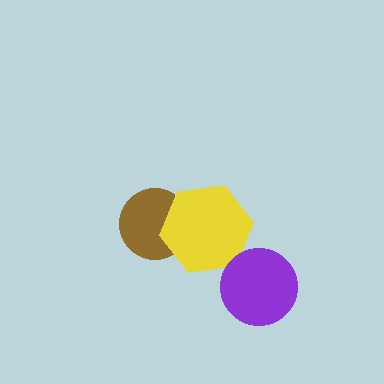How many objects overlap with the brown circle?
1 object overlaps with the brown circle.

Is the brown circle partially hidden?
Yes, it is partially covered by another shape.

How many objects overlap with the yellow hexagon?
1 object overlaps with the yellow hexagon.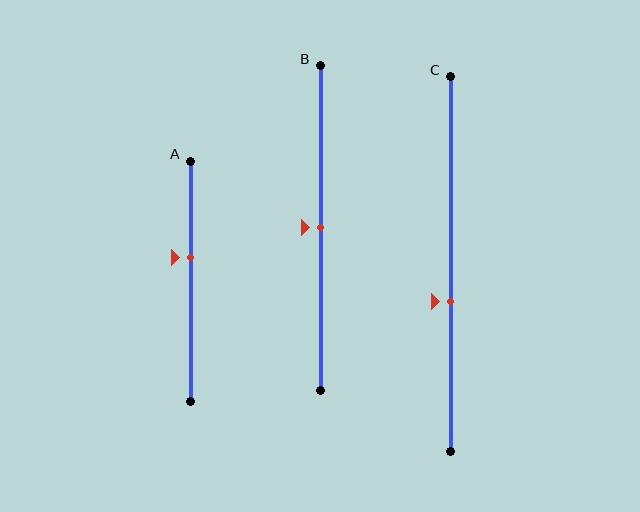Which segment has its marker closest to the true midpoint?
Segment B has its marker closest to the true midpoint.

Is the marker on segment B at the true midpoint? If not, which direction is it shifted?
Yes, the marker on segment B is at the true midpoint.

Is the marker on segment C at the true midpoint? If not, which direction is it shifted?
No, the marker on segment C is shifted downward by about 10% of the segment length.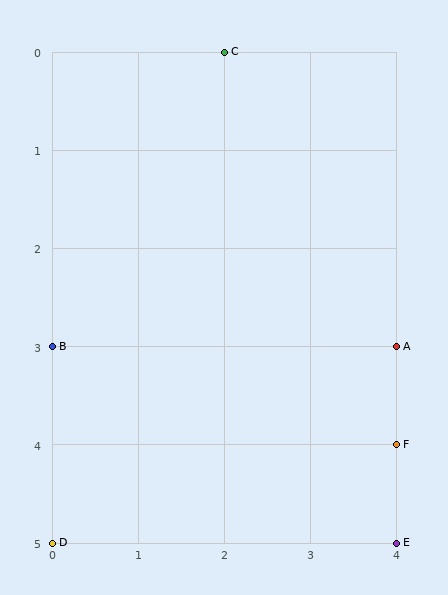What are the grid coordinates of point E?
Point E is at grid coordinates (4, 5).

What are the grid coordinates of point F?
Point F is at grid coordinates (4, 4).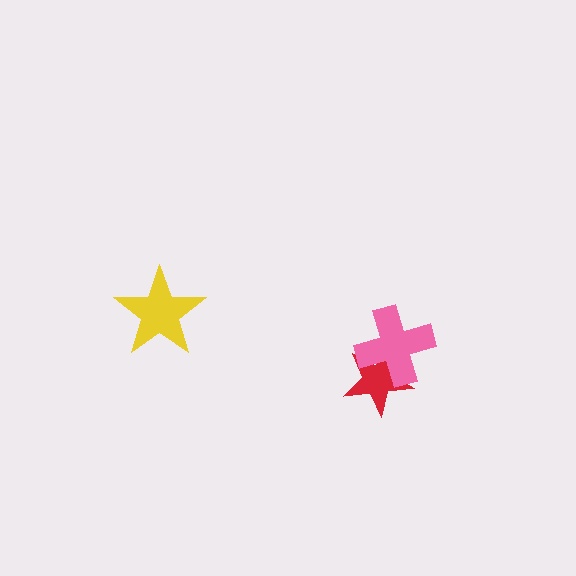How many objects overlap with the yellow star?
0 objects overlap with the yellow star.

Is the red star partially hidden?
Yes, it is partially covered by another shape.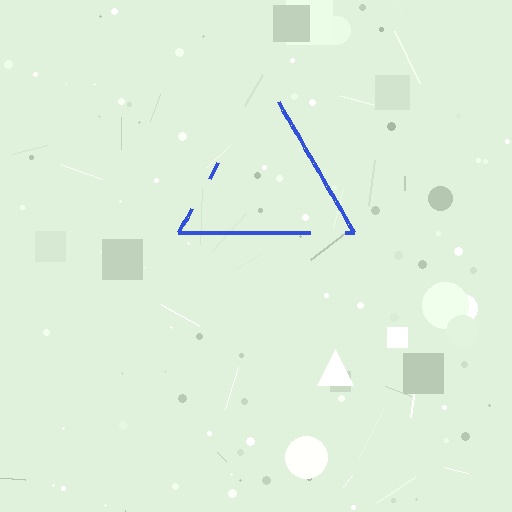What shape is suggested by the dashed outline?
The dashed outline suggests a triangle.